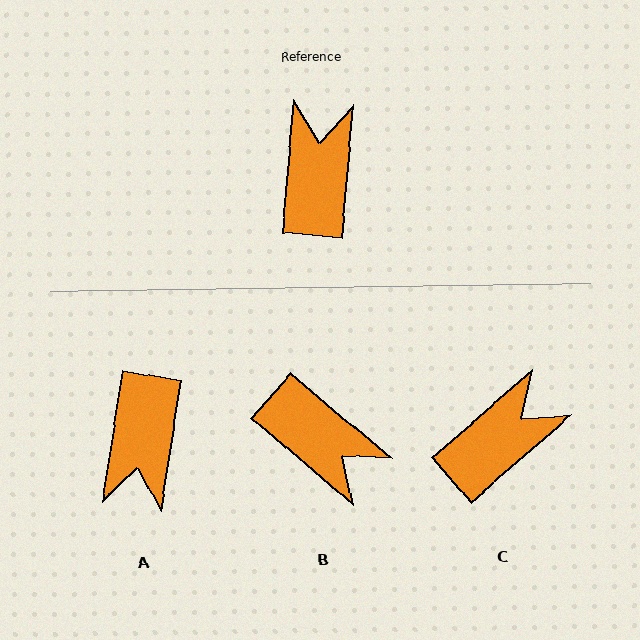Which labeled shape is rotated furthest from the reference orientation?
A, about 176 degrees away.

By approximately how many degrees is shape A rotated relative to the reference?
Approximately 176 degrees counter-clockwise.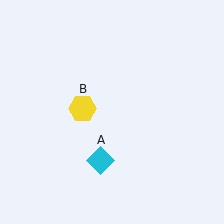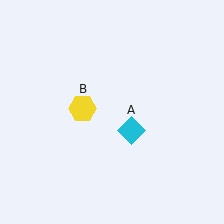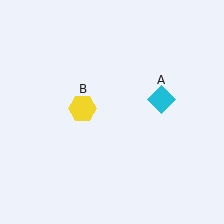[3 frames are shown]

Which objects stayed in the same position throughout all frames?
Yellow hexagon (object B) remained stationary.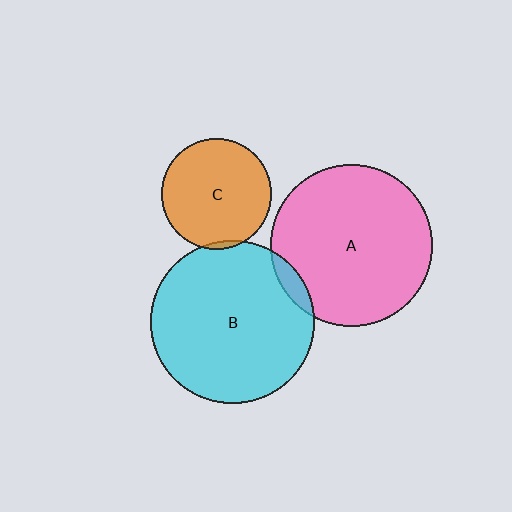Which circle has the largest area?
Circle B (cyan).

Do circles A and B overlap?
Yes.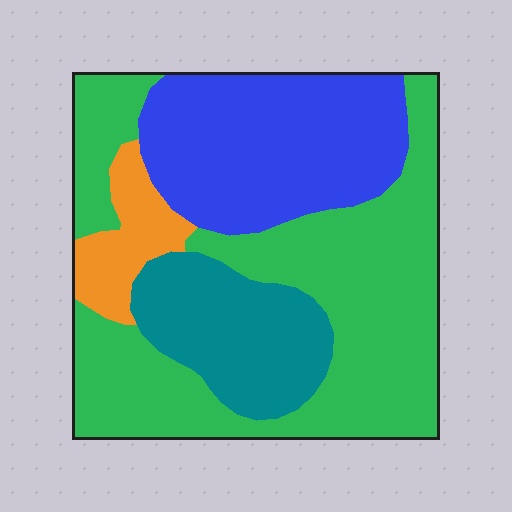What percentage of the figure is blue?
Blue takes up about one quarter (1/4) of the figure.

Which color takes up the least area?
Orange, at roughly 10%.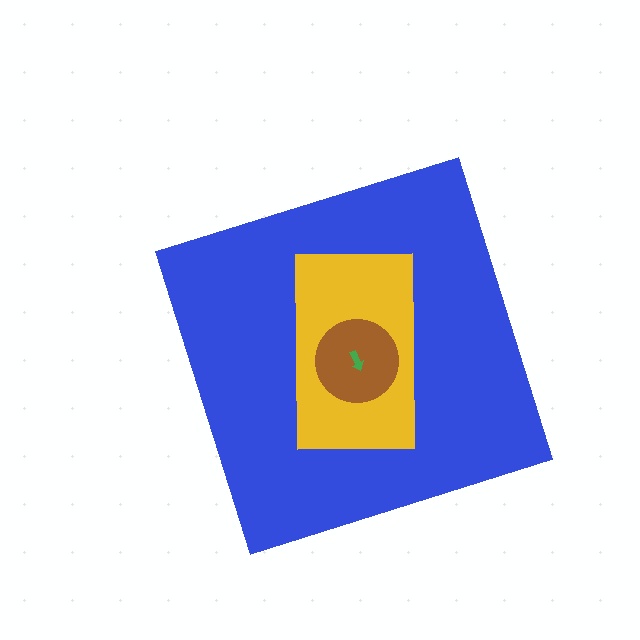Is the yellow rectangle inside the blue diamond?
Yes.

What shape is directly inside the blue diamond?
The yellow rectangle.